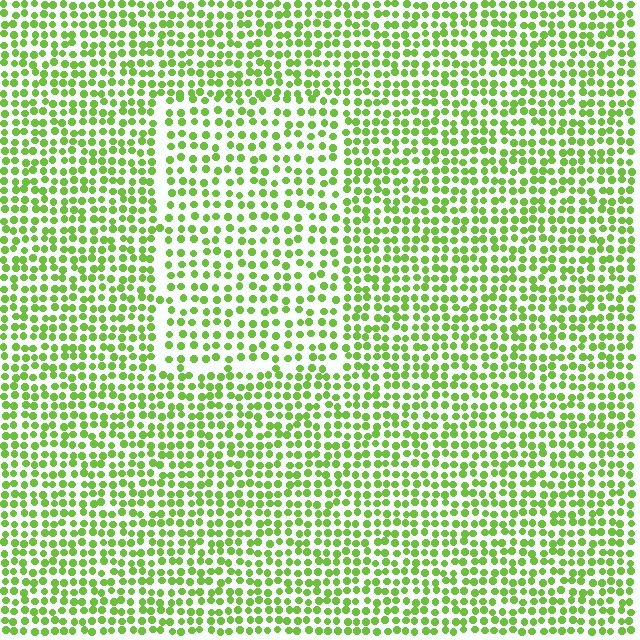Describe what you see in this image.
The image contains small lime elements arranged at two different densities. A rectangle-shaped region is visible where the elements are less densely packed than the surrounding area.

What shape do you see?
I see a rectangle.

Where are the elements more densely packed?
The elements are more densely packed outside the rectangle boundary.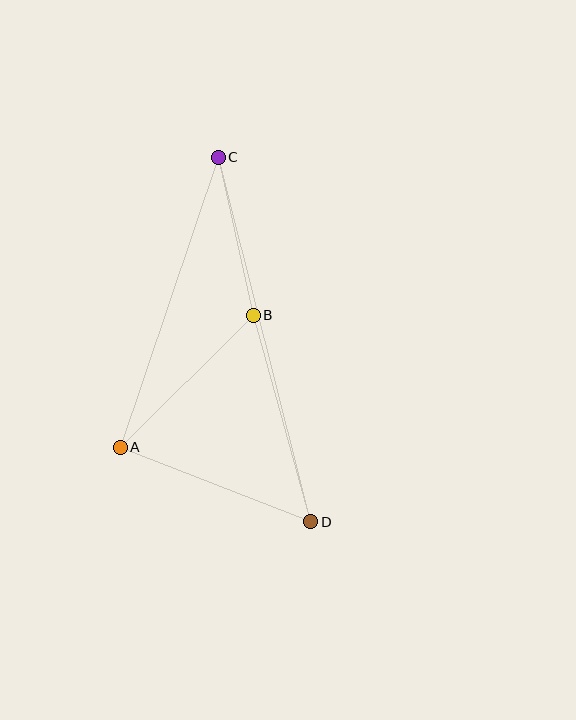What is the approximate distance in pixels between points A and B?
The distance between A and B is approximately 187 pixels.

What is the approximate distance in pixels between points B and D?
The distance between B and D is approximately 214 pixels.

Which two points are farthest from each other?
Points C and D are farthest from each other.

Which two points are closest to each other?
Points B and C are closest to each other.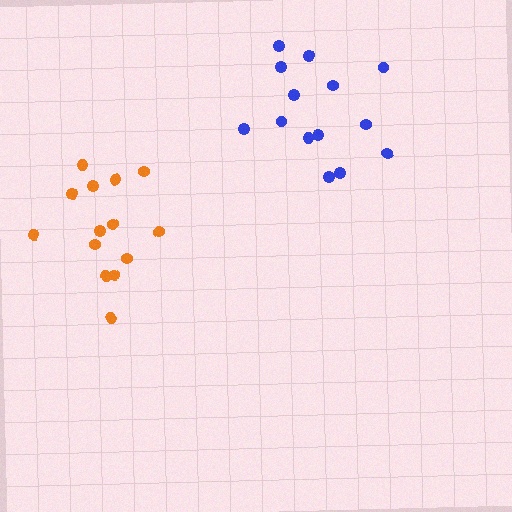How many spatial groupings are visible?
There are 2 spatial groupings.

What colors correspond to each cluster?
The clusters are colored: orange, blue.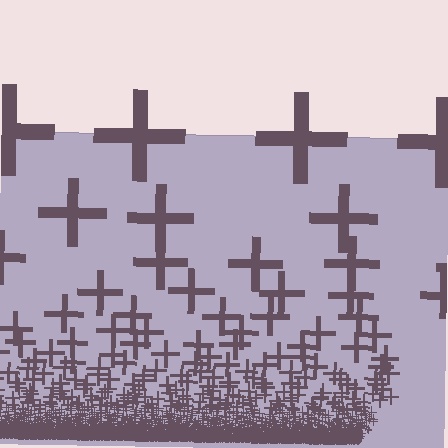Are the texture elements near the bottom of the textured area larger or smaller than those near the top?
Smaller. The gradient is inverted — elements near the bottom are smaller and denser.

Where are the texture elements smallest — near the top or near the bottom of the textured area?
Near the bottom.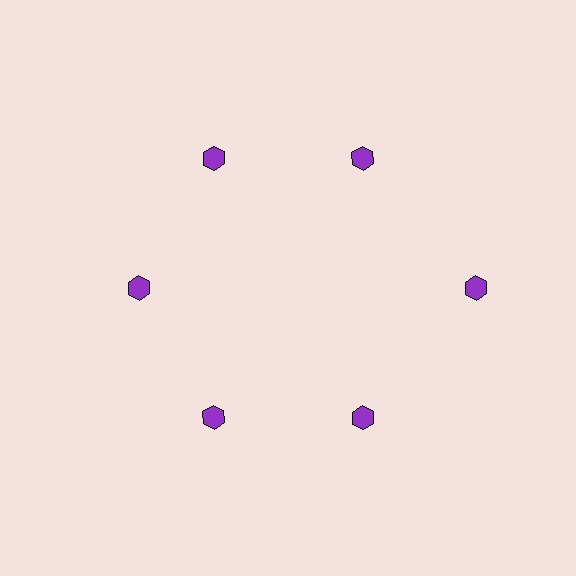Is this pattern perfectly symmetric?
No. The 6 purple hexagons are arranged in a ring, but one element near the 3 o'clock position is pushed outward from the center, breaking the 6-fold rotational symmetry.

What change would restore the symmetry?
The symmetry would be restored by moving it inward, back onto the ring so that all 6 hexagons sit at equal angles and equal distance from the center.